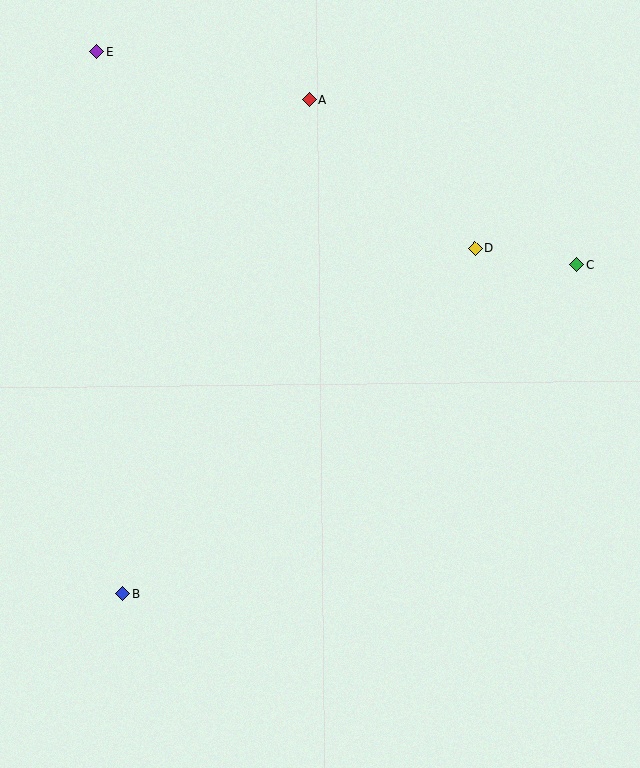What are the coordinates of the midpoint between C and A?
The midpoint between C and A is at (443, 182).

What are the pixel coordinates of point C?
Point C is at (576, 265).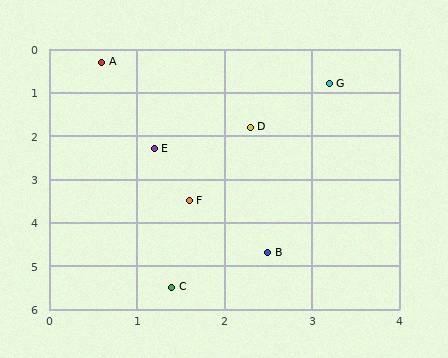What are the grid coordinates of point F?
Point F is at approximately (1.6, 3.5).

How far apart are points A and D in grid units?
Points A and D are about 2.3 grid units apart.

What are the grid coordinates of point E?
Point E is at approximately (1.2, 2.3).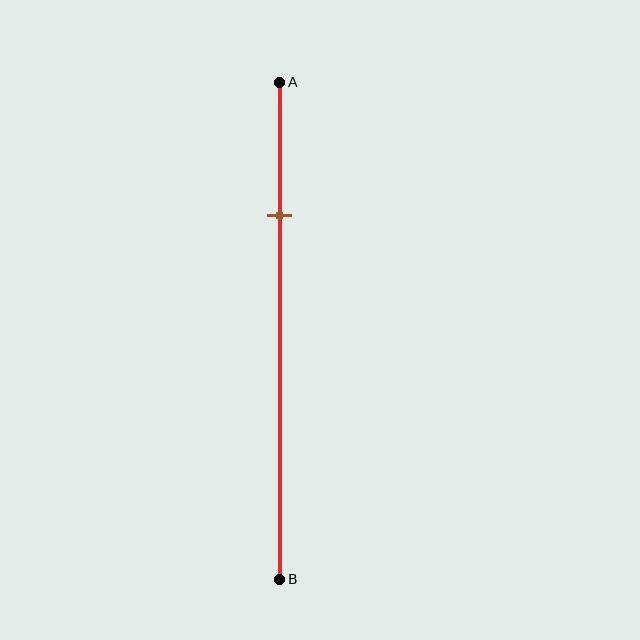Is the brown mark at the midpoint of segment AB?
No, the mark is at about 25% from A, not at the 50% midpoint.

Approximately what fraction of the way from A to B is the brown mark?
The brown mark is approximately 25% of the way from A to B.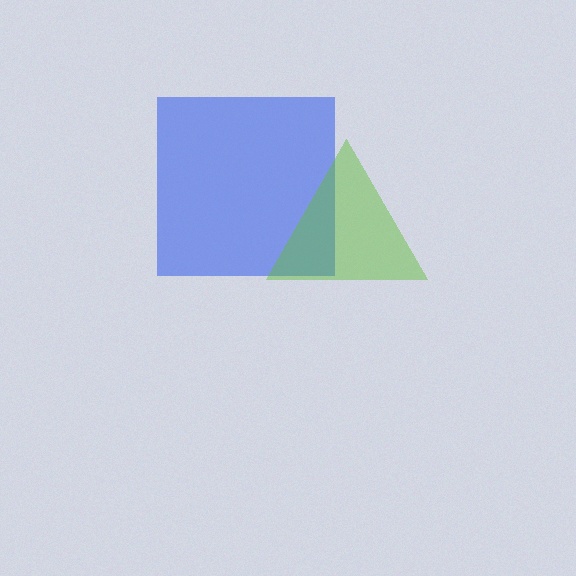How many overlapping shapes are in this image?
There are 2 overlapping shapes in the image.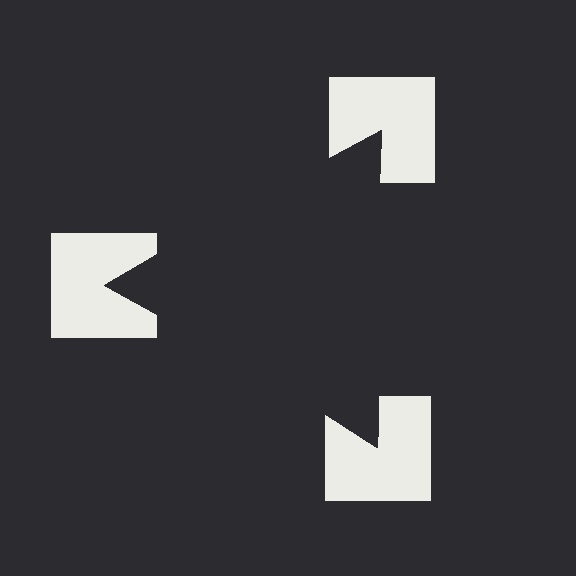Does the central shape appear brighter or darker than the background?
It typically appears slightly darker than the background, even though no actual brightness change is drawn.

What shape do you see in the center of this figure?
An illusory triangle — its edges are inferred from the aligned wedge cuts in the notched squares, not physically drawn.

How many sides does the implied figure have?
3 sides.